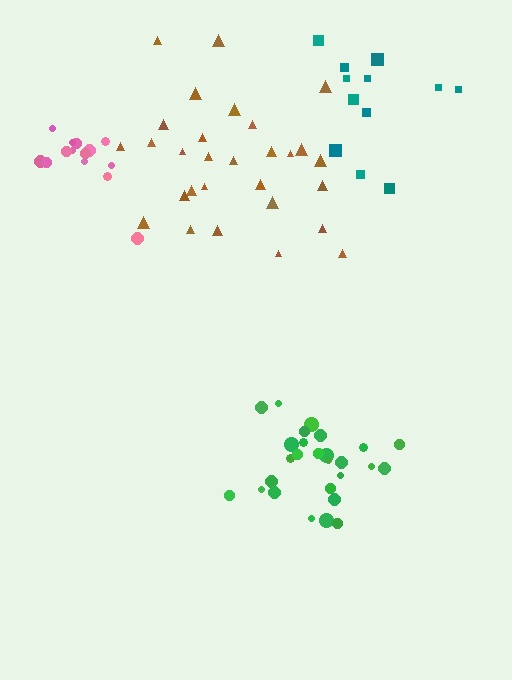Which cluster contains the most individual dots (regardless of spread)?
Brown (29).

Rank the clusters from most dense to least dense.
pink, green, brown, teal.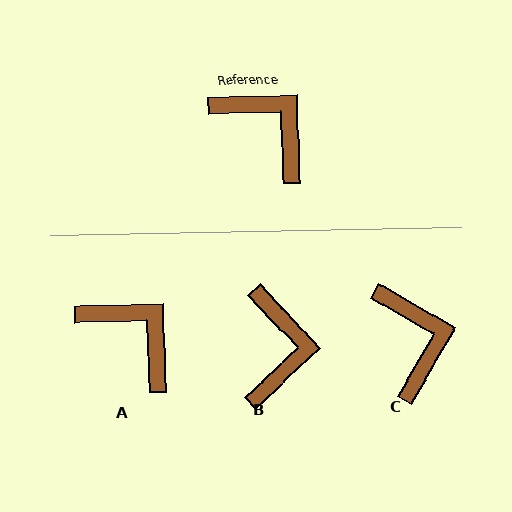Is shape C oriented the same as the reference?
No, it is off by about 32 degrees.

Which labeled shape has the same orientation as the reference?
A.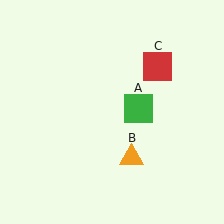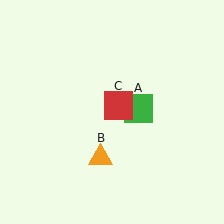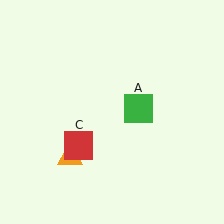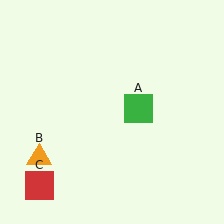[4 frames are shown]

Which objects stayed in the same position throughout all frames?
Green square (object A) remained stationary.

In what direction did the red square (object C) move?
The red square (object C) moved down and to the left.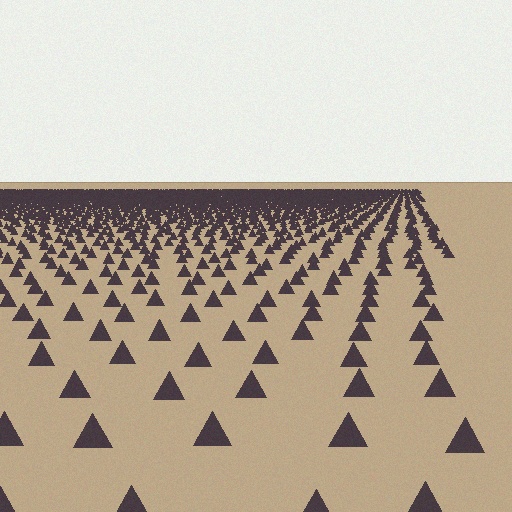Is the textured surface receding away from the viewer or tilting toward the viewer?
The surface is receding away from the viewer. Texture elements get smaller and denser toward the top.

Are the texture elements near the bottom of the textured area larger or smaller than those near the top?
Larger. Near the bottom, elements are closer to the viewer and appear at a bigger on-screen size.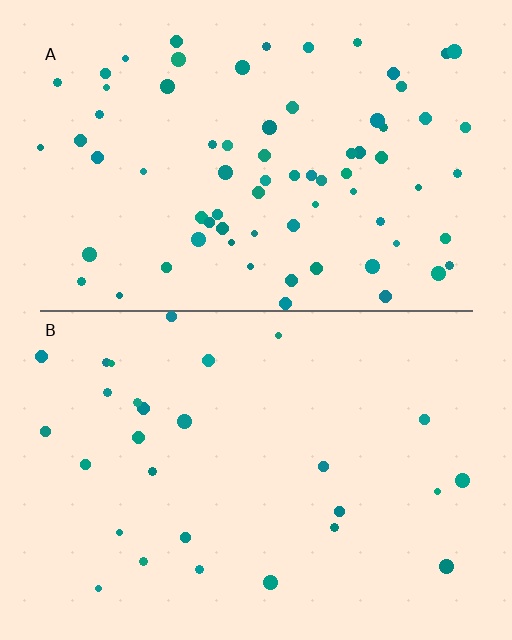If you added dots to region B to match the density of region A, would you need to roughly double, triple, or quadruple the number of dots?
Approximately triple.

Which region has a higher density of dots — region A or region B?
A (the top).